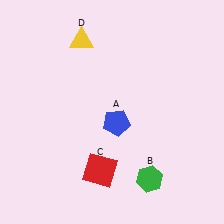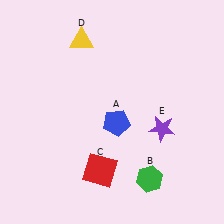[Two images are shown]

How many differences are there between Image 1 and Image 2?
There is 1 difference between the two images.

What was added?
A purple star (E) was added in Image 2.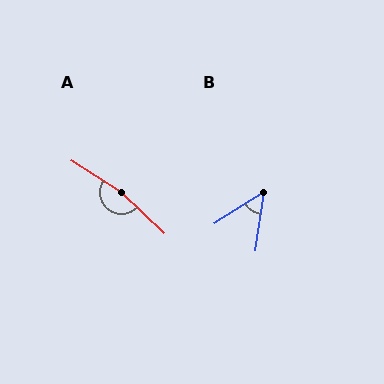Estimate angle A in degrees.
Approximately 169 degrees.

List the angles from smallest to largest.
B (49°), A (169°).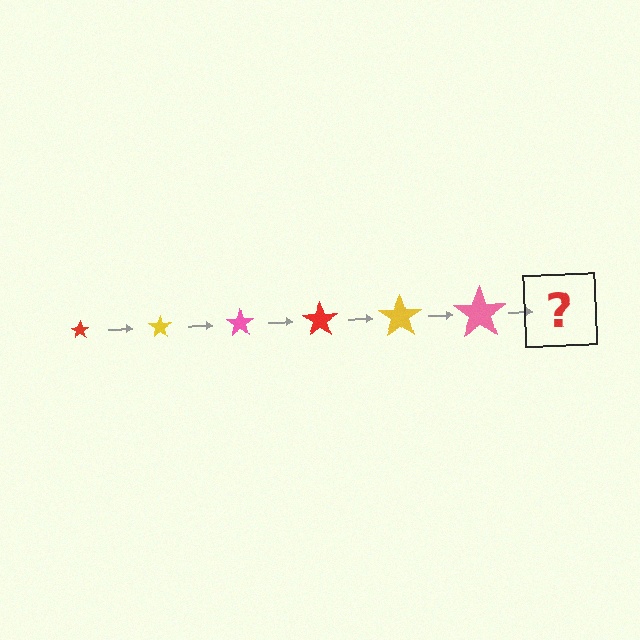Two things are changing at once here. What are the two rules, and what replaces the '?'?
The two rules are that the star grows larger each step and the color cycles through red, yellow, and pink. The '?' should be a red star, larger than the previous one.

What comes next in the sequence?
The next element should be a red star, larger than the previous one.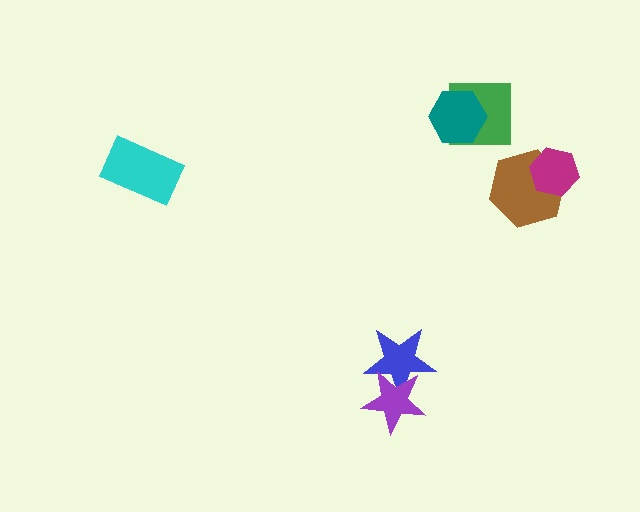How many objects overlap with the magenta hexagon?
1 object overlaps with the magenta hexagon.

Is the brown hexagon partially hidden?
Yes, it is partially covered by another shape.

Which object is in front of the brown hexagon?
The magenta hexagon is in front of the brown hexagon.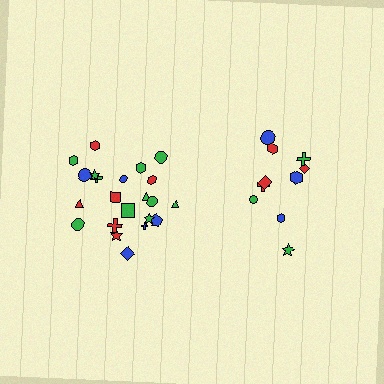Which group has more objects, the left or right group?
The left group.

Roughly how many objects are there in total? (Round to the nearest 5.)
Roughly 30 objects in total.